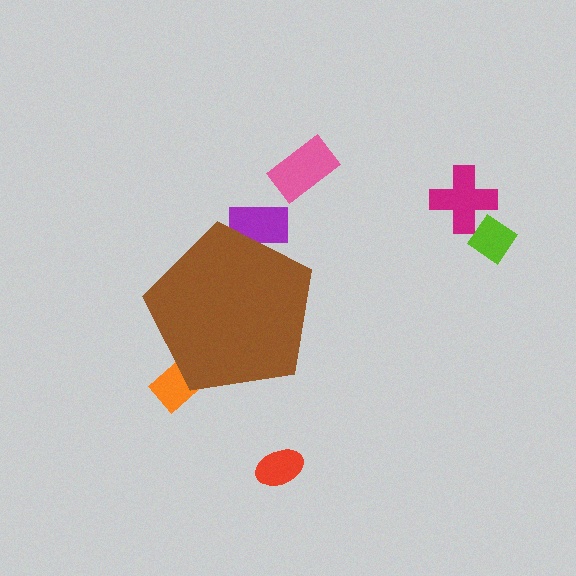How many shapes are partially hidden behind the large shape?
2 shapes are partially hidden.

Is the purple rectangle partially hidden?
Yes, the purple rectangle is partially hidden behind the brown pentagon.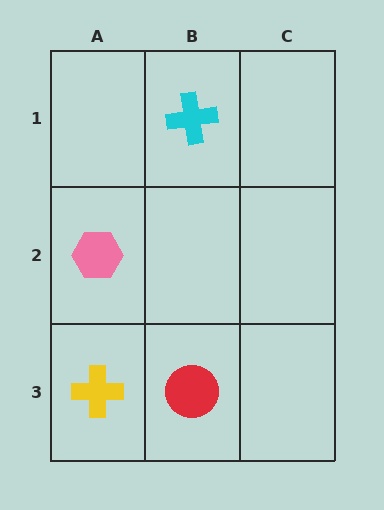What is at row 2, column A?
A pink hexagon.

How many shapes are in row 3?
2 shapes.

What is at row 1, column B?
A cyan cross.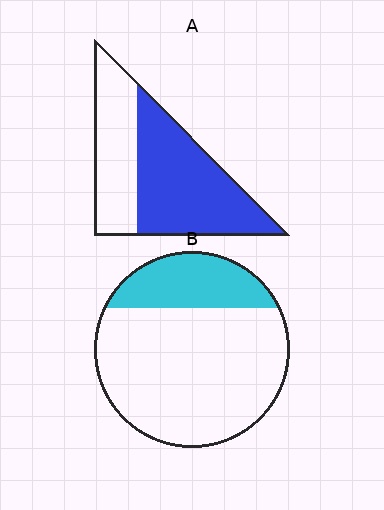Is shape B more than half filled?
No.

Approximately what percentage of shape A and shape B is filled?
A is approximately 60% and B is approximately 25%.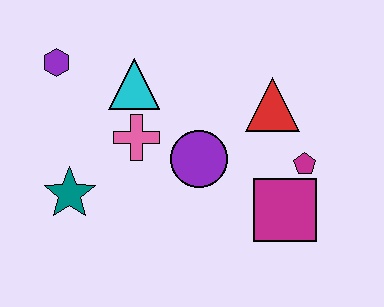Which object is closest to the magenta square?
The magenta pentagon is closest to the magenta square.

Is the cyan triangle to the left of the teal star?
No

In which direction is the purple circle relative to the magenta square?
The purple circle is to the left of the magenta square.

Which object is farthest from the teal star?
The magenta pentagon is farthest from the teal star.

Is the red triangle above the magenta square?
Yes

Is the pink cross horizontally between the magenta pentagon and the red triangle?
No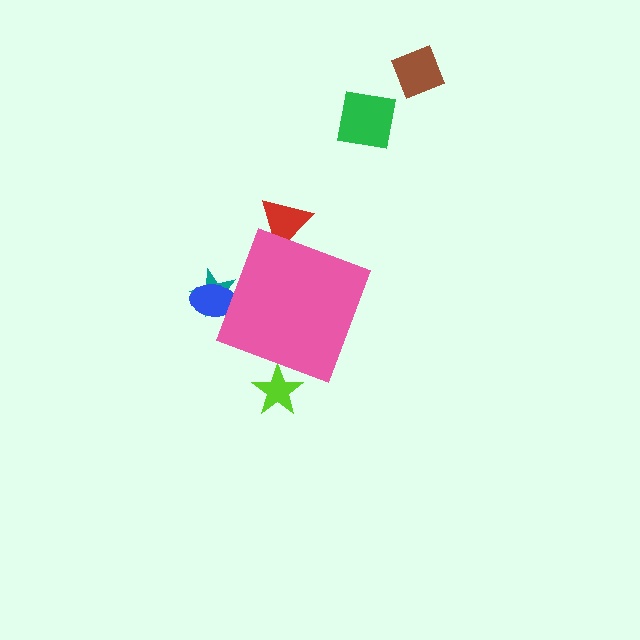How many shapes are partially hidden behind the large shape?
4 shapes are partially hidden.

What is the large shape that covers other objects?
A pink diamond.